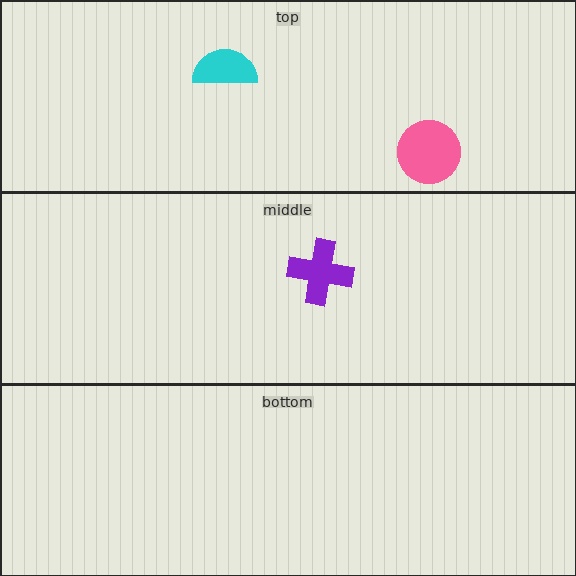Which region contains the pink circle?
The top region.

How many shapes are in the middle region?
1.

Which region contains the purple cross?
The middle region.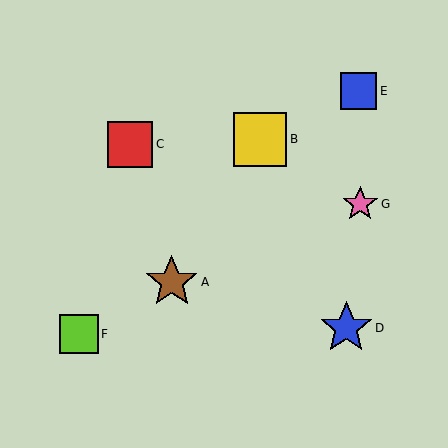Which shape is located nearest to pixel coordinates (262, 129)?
The yellow square (labeled B) at (260, 139) is nearest to that location.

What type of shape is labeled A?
Shape A is a brown star.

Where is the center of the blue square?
The center of the blue square is at (359, 91).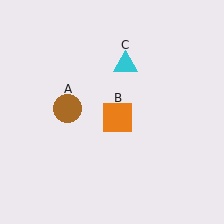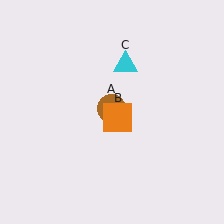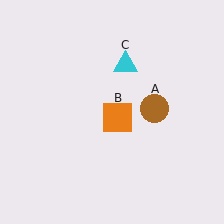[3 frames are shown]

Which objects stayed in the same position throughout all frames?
Orange square (object B) and cyan triangle (object C) remained stationary.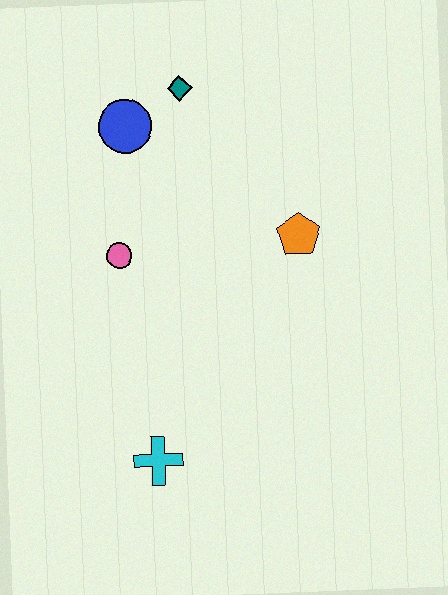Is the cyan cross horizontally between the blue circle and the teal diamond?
Yes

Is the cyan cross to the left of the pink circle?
No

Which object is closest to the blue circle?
The teal diamond is closest to the blue circle.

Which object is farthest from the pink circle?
The cyan cross is farthest from the pink circle.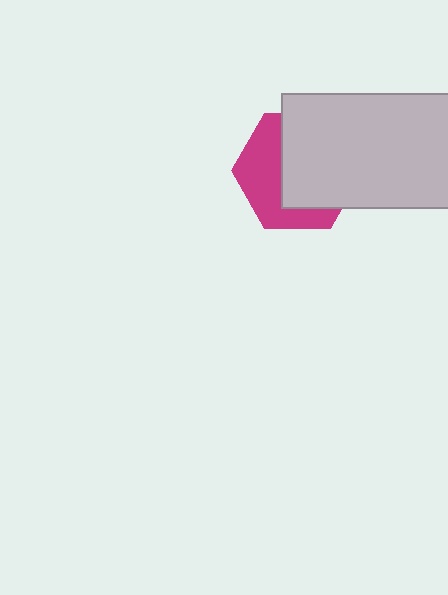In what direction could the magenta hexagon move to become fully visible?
The magenta hexagon could move toward the lower-left. That would shift it out from behind the light gray rectangle entirely.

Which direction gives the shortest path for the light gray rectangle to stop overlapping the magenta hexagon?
Moving toward the upper-right gives the shortest separation.